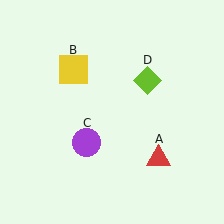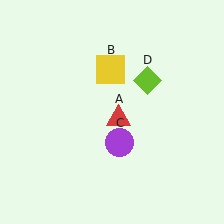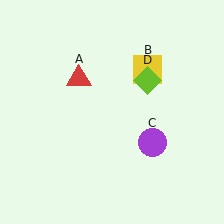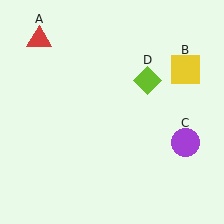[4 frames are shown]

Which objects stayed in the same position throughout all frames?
Lime diamond (object D) remained stationary.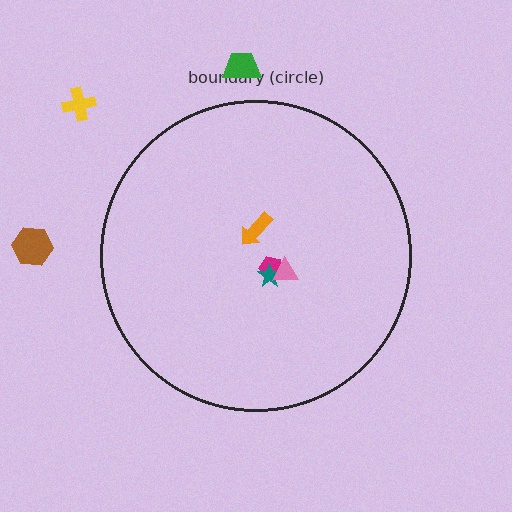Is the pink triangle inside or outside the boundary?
Inside.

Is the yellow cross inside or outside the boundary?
Outside.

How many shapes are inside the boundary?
4 inside, 3 outside.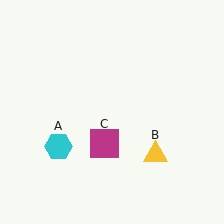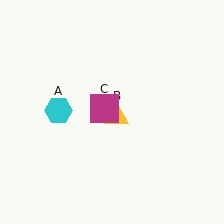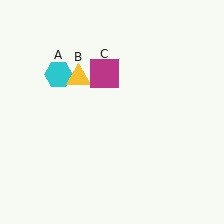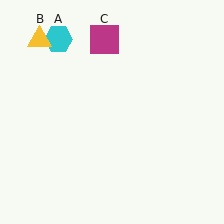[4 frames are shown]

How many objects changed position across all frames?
3 objects changed position: cyan hexagon (object A), yellow triangle (object B), magenta square (object C).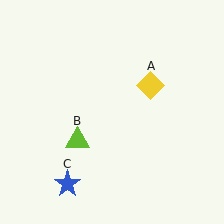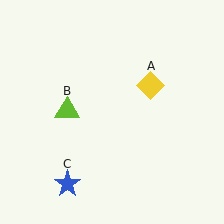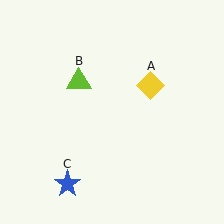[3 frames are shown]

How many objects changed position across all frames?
1 object changed position: lime triangle (object B).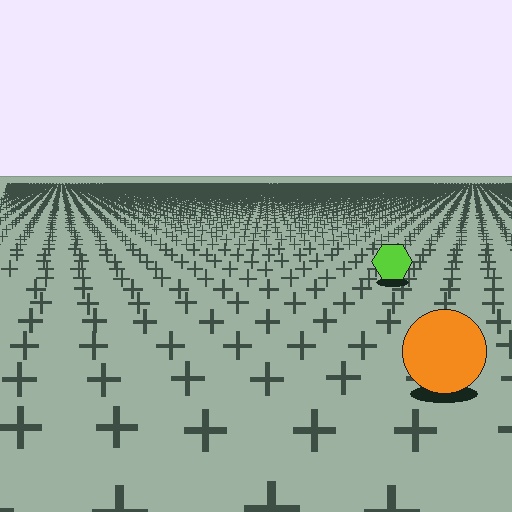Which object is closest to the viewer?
The orange circle is closest. The texture marks near it are larger and more spread out.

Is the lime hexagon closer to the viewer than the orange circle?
No. The orange circle is closer — you can tell from the texture gradient: the ground texture is coarser near it.